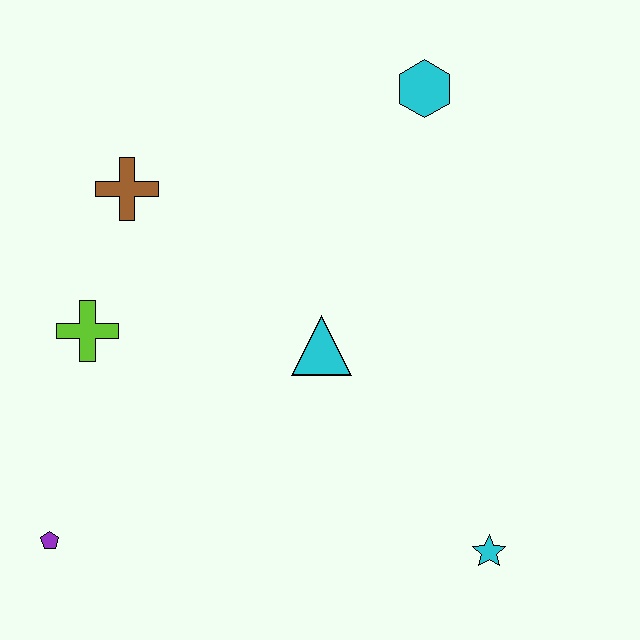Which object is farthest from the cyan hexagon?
The purple pentagon is farthest from the cyan hexagon.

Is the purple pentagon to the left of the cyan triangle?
Yes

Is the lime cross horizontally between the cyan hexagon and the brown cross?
No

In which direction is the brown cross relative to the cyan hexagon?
The brown cross is to the left of the cyan hexagon.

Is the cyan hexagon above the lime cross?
Yes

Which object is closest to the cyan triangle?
The lime cross is closest to the cyan triangle.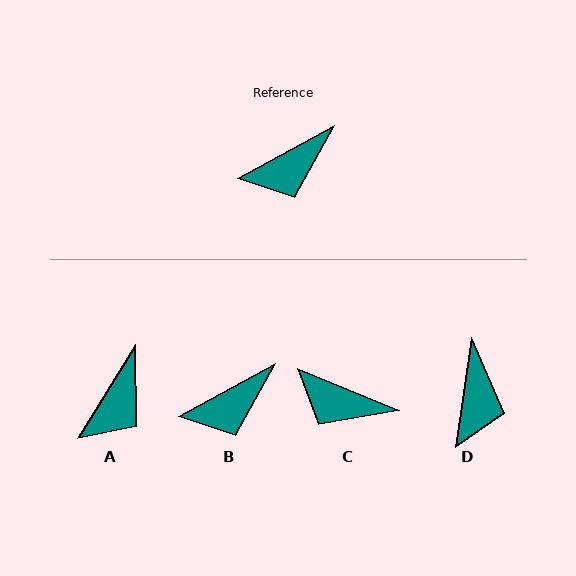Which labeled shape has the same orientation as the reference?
B.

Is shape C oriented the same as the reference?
No, it is off by about 52 degrees.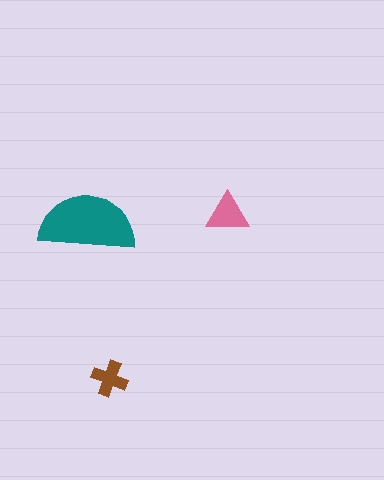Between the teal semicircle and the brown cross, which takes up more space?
The teal semicircle.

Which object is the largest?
The teal semicircle.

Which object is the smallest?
The brown cross.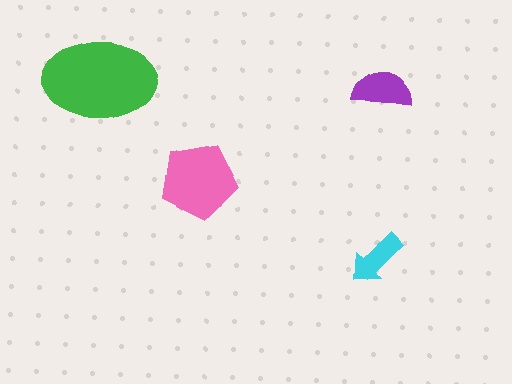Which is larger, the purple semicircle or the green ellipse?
The green ellipse.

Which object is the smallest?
The cyan arrow.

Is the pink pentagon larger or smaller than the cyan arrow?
Larger.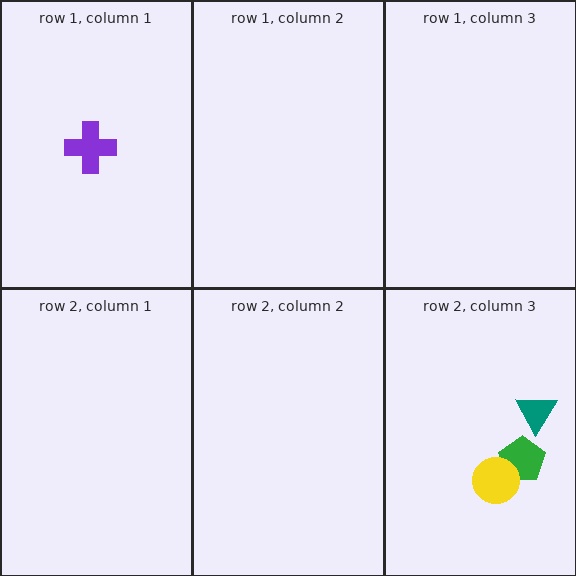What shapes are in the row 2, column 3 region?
The green pentagon, the teal triangle, the yellow circle.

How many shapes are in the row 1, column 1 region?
1.